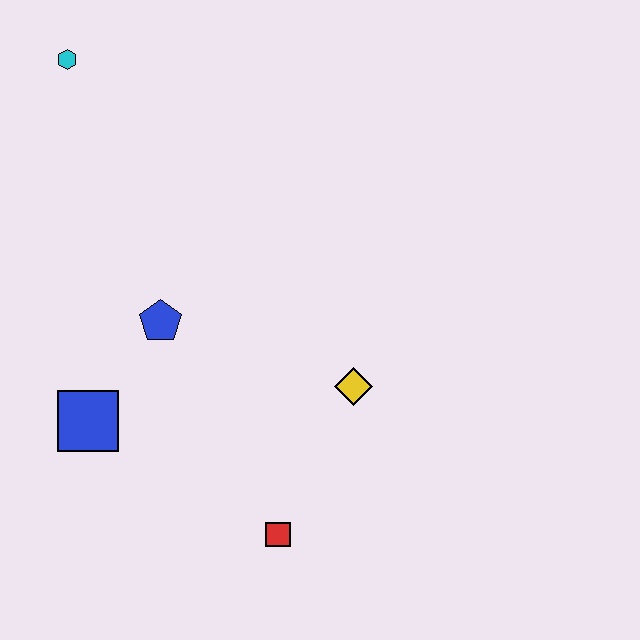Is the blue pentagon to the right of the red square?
No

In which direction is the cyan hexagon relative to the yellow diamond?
The cyan hexagon is above the yellow diamond.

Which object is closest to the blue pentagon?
The blue square is closest to the blue pentagon.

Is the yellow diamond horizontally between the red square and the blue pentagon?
No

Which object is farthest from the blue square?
The cyan hexagon is farthest from the blue square.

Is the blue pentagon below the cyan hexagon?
Yes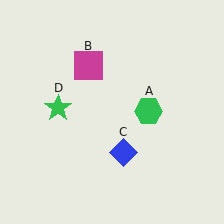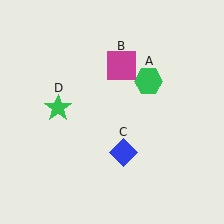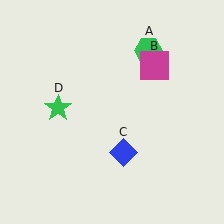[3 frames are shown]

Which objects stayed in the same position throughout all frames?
Blue diamond (object C) and green star (object D) remained stationary.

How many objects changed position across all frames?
2 objects changed position: green hexagon (object A), magenta square (object B).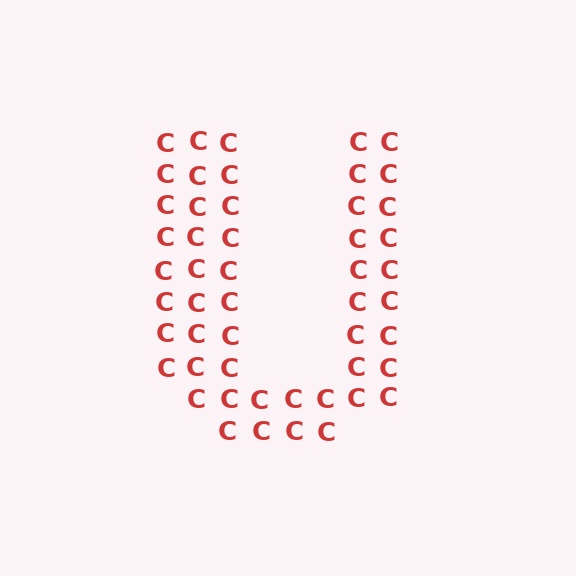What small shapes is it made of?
It is made of small letter C's.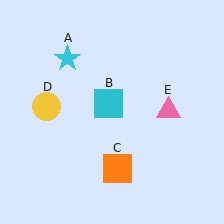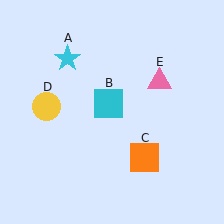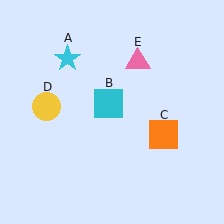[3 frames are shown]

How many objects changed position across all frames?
2 objects changed position: orange square (object C), pink triangle (object E).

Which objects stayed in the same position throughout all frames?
Cyan star (object A) and cyan square (object B) and yellow circle (object D) remained stationary.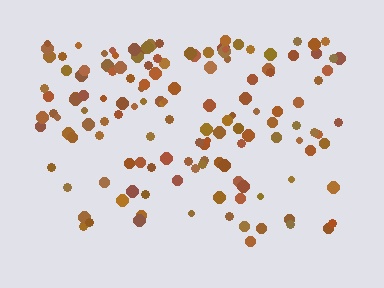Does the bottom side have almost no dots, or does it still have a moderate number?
Still a moderate number, just noticeably fewer than the top.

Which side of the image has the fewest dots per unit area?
The bottom.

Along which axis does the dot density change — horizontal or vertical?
Vertical.